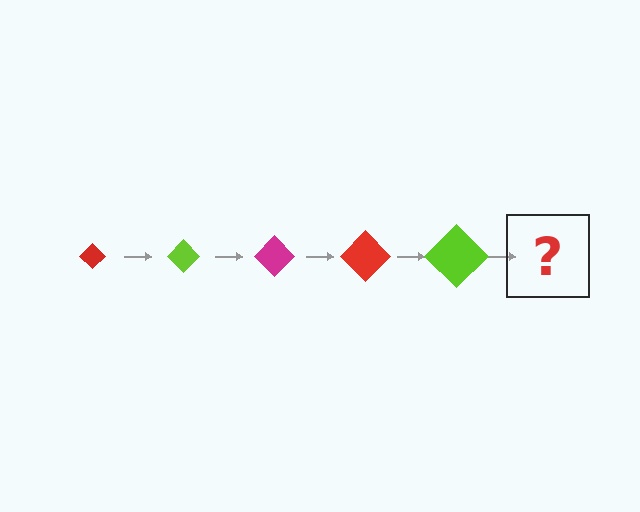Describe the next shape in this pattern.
It should be a magenta diamond, larger than the previous one.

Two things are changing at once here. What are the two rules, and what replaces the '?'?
The two rules are that the diamond grows larger each step and the color cycles through red, lime, and magenta. The '?' should be a magenta diamond, larger than the previous one.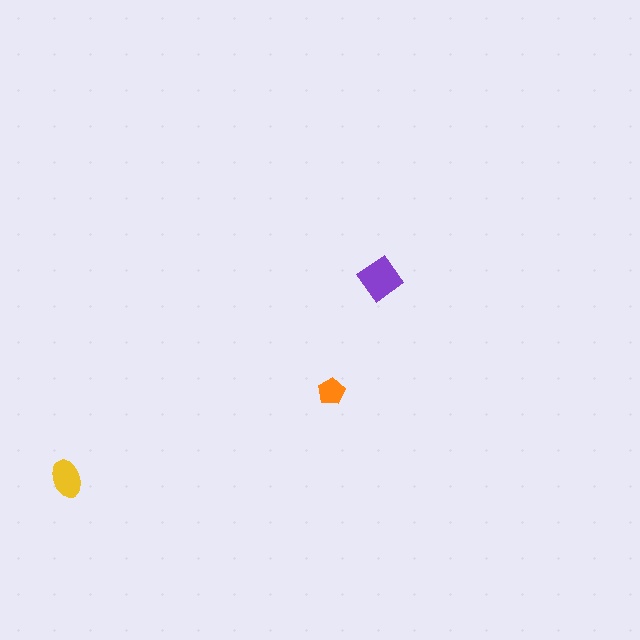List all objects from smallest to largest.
The orange pentagon, the yellow ellipse, the purple diamond.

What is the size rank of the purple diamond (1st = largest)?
1st.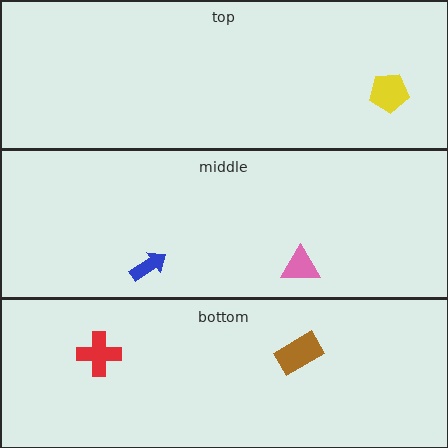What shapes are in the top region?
The yellow pentagon.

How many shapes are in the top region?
1.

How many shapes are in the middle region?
2.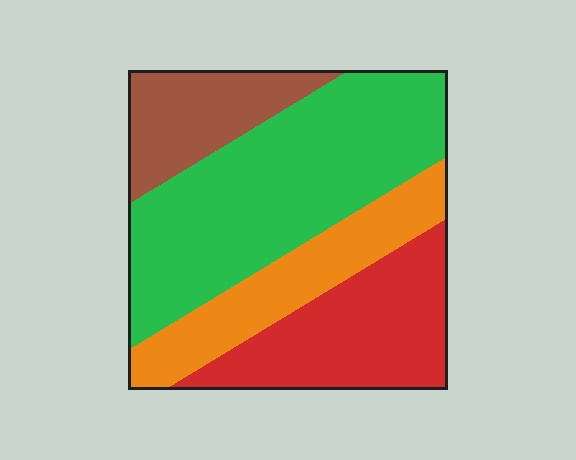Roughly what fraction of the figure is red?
Red covers 24% of the figure.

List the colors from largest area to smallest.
From largest to smallest: green, red, orange, brown.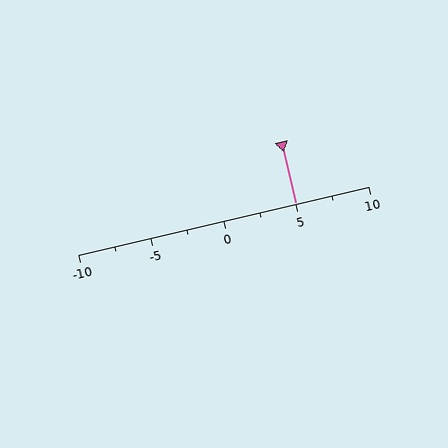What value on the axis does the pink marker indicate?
The marker indicates approximately 5.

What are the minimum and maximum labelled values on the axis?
The axis runs from -10 to 10.